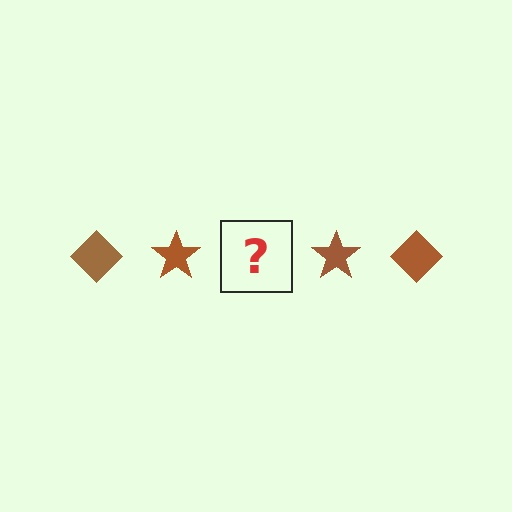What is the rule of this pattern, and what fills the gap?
The rule is that the pattern cycles through diamond, star shapes in brown. The gap should be filled with a brown diamond.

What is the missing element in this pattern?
The missing element is a brown diamond.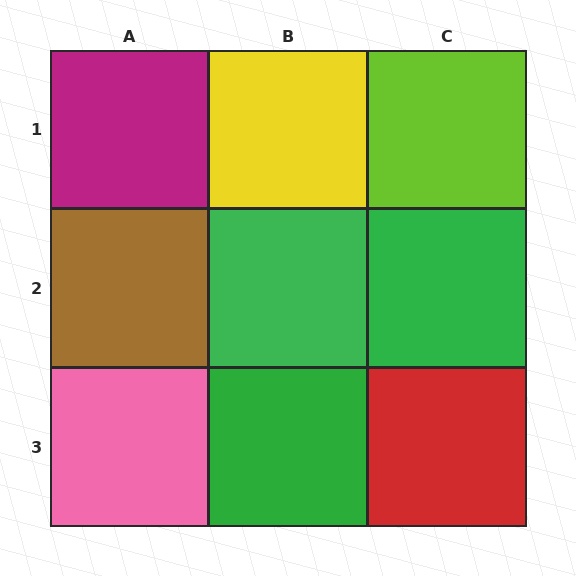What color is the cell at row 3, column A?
Pink.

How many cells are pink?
1 cell is pink.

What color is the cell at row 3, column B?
Green.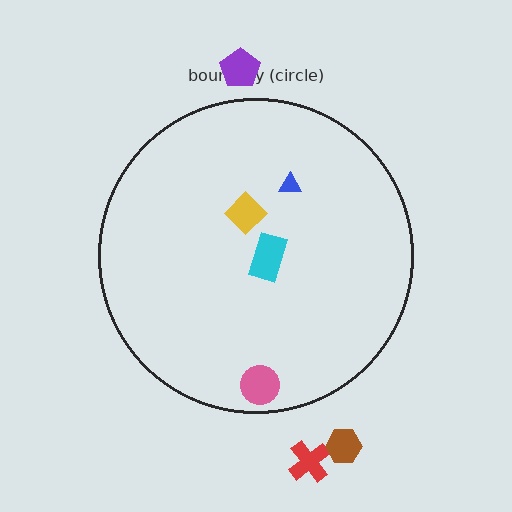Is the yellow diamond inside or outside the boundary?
Inside.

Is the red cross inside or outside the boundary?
Outside.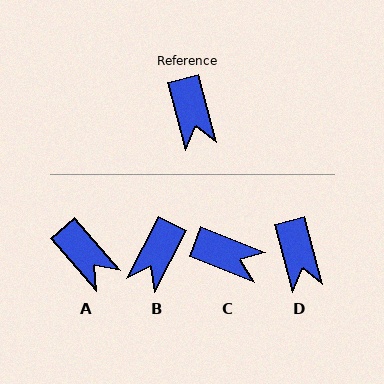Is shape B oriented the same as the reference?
No, it is off by about 41 degrees.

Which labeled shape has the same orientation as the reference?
D.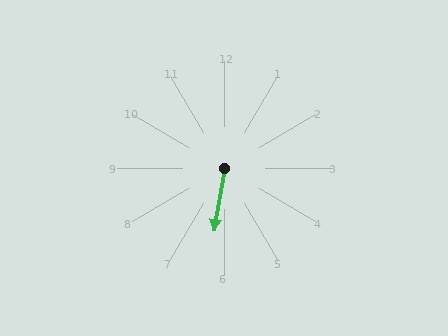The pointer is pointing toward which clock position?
Roughly 6 o'clock.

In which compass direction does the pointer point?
South.